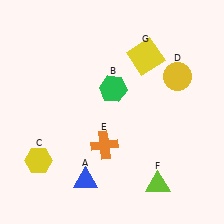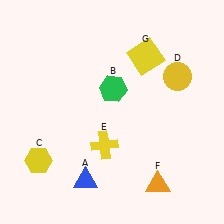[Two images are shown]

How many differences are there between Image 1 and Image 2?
There are 2 differences between the two images.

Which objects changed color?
E changed from orange to yellow. F changed from lime to orange.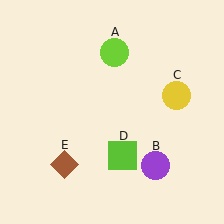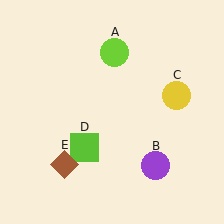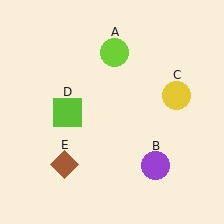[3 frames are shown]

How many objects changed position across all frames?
1 object changed position: lime square (object D).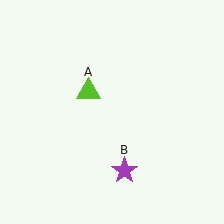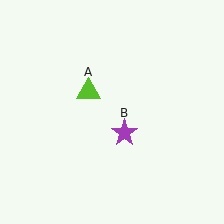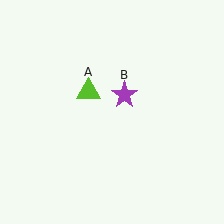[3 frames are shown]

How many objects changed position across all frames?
1 object changed position: purple star (object B).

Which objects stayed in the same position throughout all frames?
Lime triangle (object A) remained stationary.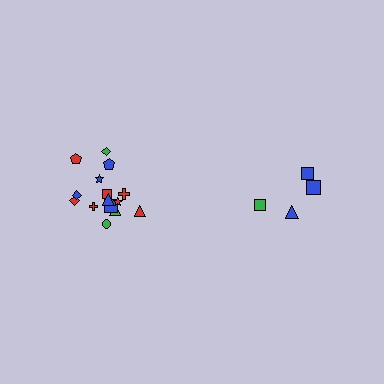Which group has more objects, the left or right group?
The left group.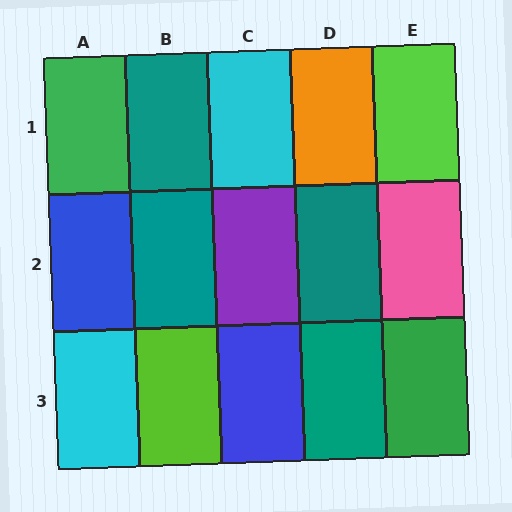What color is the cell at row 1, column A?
Green.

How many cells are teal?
4 cells are teal.